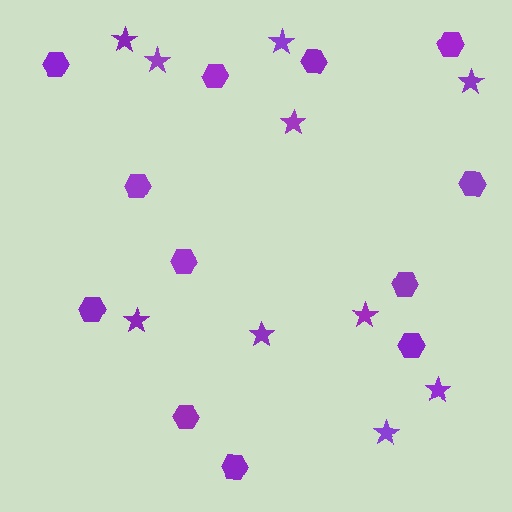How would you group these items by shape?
There are 2 groups: one group of stars (10) and one group of hexagons (12).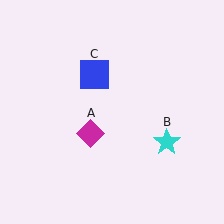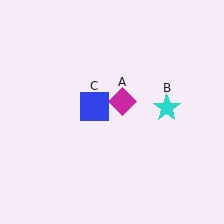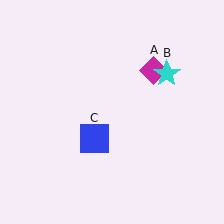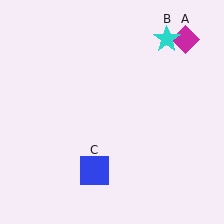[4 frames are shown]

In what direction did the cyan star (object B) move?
The cyan star (object B) moved up.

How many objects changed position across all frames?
3 objects changed position: magenta diamond (object A), cyan star (object B), blue square (object C).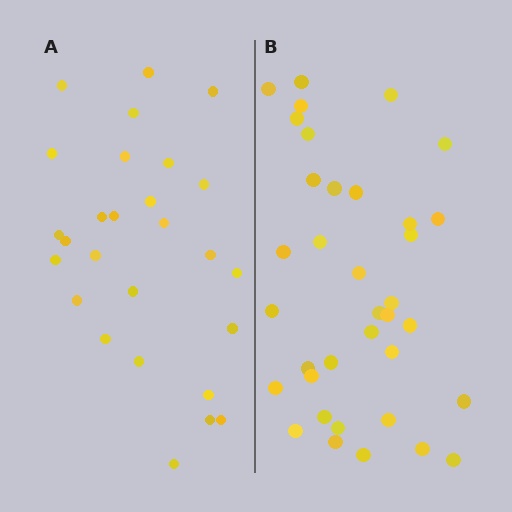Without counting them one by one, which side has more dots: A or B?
Region B (the right region) has more dots.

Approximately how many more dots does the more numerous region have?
Region B has roughly 8 or so more dots than region A.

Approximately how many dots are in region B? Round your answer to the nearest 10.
About 40 dots. (The exact count is 36, which rounds to 40.)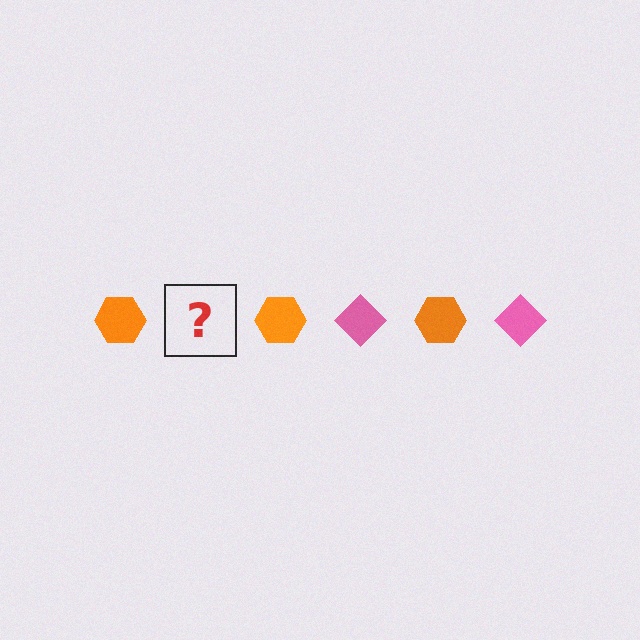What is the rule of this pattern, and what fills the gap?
The rule is that the pattern alternates between orange hexagon and pink diamond. The gap should be filled with a pink diamond.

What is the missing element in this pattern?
The missing element is a pink diamond.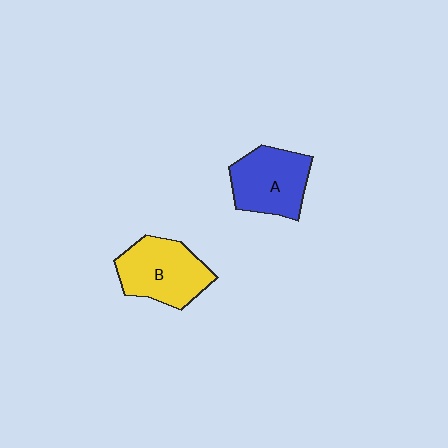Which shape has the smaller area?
Shape A (blue).